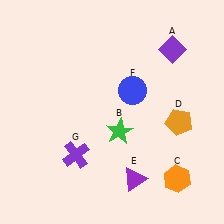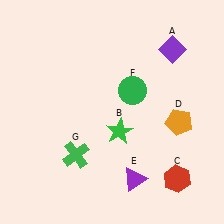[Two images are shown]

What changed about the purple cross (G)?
In Image 1, G is purple. In Image 2, it changed to green.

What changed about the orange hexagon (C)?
In Image 1, C is orange. In Image 2, it changed to red.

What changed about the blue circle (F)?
In Image 1, F is blue. In Image 2, it changed to green.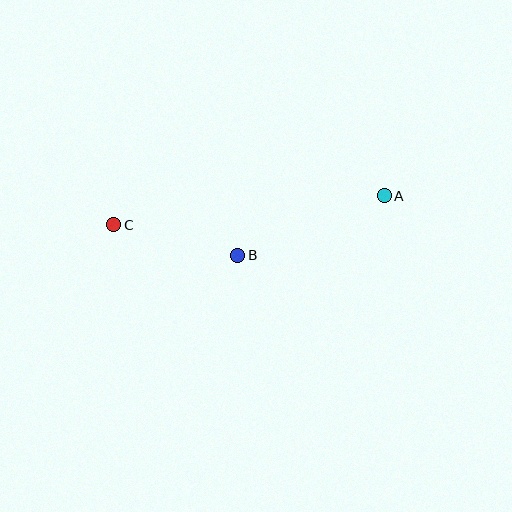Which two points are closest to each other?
Points B and C are closest to each other.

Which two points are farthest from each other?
Points A and C are farthest from each other.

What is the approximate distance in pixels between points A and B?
The distance between A and B is approximately 158 pixels.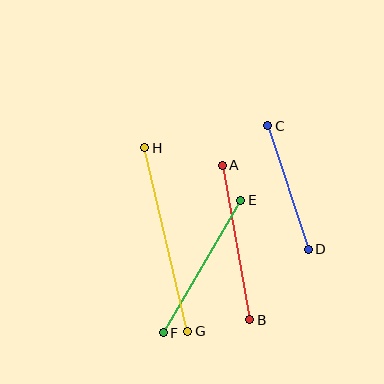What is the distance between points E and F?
The distance is approximately 154 pixels.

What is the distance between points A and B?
The distance is approximately 157 pixels.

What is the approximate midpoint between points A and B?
The midpoint is at approximately (236, 243) pixels.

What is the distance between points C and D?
The distance is approximately 129 pixels.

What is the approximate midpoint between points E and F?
The midpoint is at approximately (202, 267) pixels.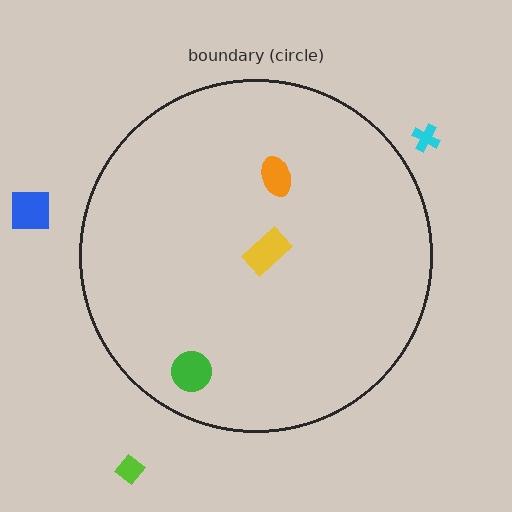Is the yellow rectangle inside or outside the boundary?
Inside.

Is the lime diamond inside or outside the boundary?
Outside.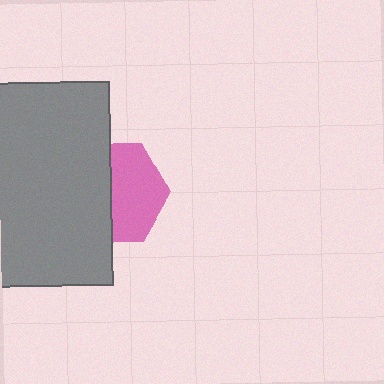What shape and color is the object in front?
The object in front is a gray rectangle.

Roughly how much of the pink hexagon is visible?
About half of it is visible (roughly 53%).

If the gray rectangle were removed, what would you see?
You would see the complete pink hexagon.